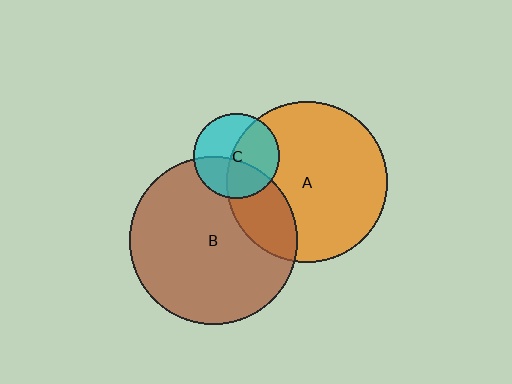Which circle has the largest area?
Circle B (brown).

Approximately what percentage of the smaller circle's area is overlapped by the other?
Approximately 40%.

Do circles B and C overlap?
Yes.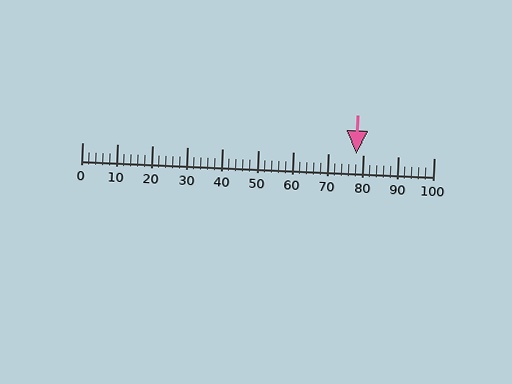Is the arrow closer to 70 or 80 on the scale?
The arrow is closer to 80.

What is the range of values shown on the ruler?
The ruler shows values from 0 to 100.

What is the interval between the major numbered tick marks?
The major tick marks are spaced 10 units apart.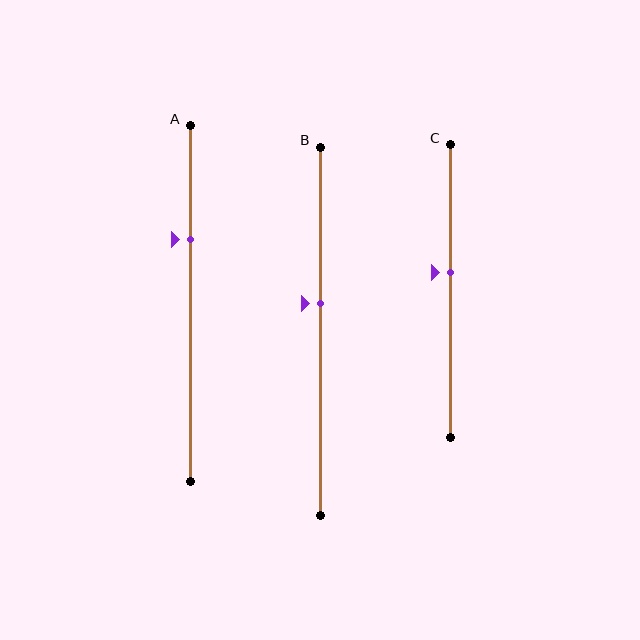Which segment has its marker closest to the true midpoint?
Segment C has its marker closest to the true midpoint.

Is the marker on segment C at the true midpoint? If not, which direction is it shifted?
No, the marker on segment C is shifted upward by about 6% of the segment length.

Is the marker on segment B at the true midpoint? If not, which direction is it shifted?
No, the marker on segment B is shifted upward by about 8% of the segment length.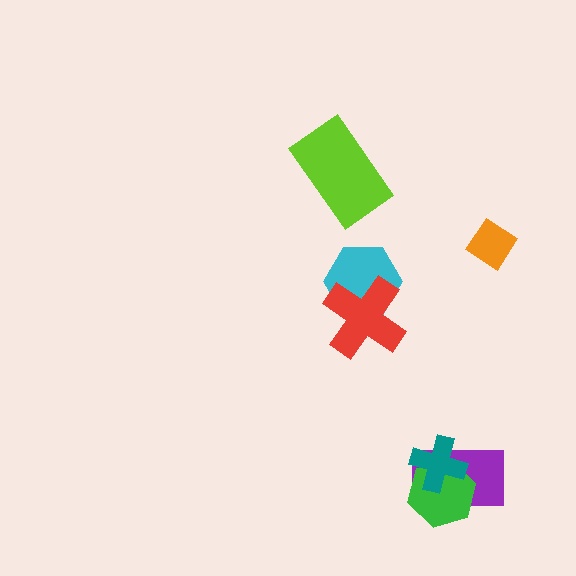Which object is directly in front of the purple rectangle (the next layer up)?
The green hexagon is directly in front of the purple rectangle.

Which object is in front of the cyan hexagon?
The red cross is in front of the cyan hexagon.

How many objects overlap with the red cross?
1 object overlaps with the red cross.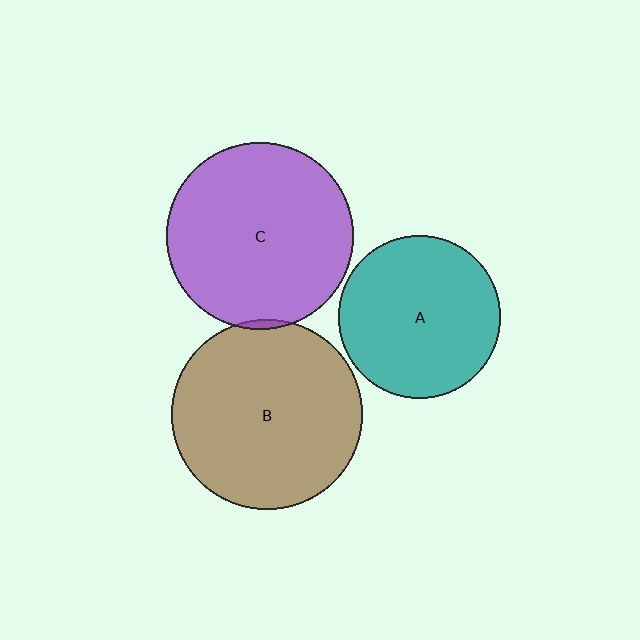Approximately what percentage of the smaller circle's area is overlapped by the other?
Approximately 5%.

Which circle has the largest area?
Circle B (brown).